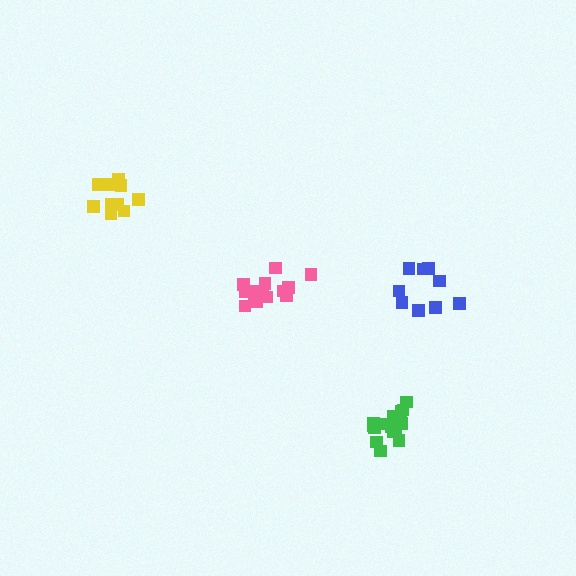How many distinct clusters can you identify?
There are 4 distinct clusters.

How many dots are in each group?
Group 1: 10 dots, Group 2: 14 dots, Group 3: 9 dots, Group 4: 15 dots (48 total).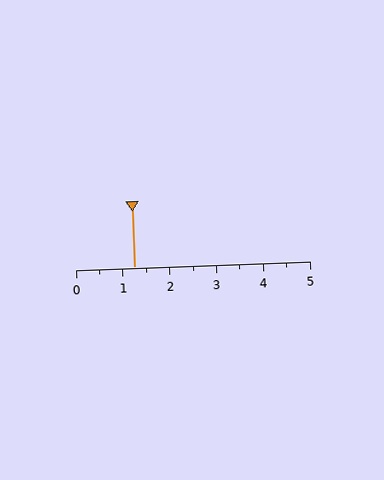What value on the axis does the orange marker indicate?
The marker indicates approximately 1.2.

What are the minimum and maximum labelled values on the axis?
The axis runs from 0 to 5.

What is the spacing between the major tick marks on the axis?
The major ticks are spaced 1 apart.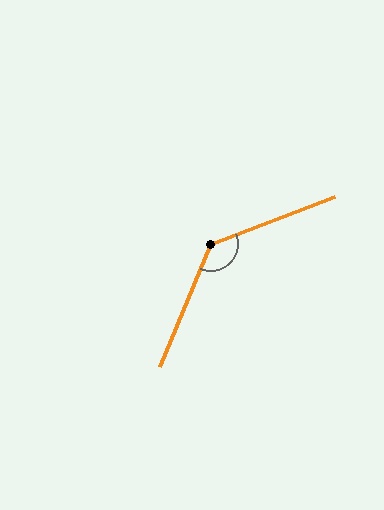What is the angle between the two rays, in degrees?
Approximately 134 degrees.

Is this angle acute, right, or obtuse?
It is obtuse.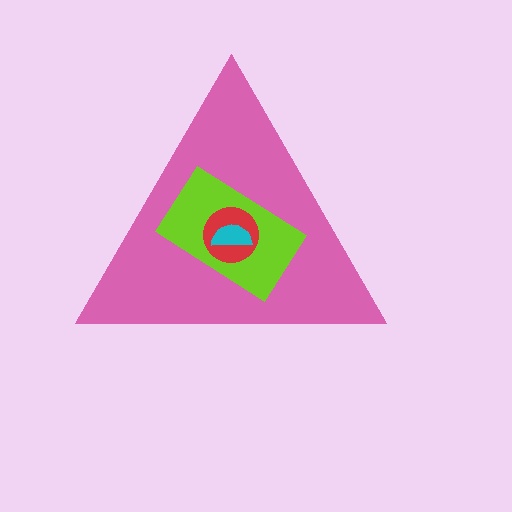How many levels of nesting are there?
4.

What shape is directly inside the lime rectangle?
The red circle.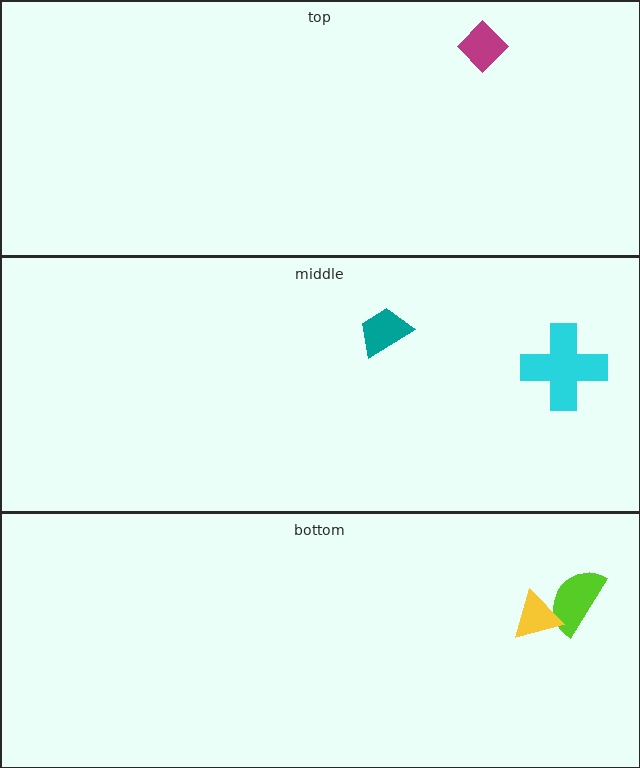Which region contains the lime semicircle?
The bottom region.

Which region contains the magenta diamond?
The top region.